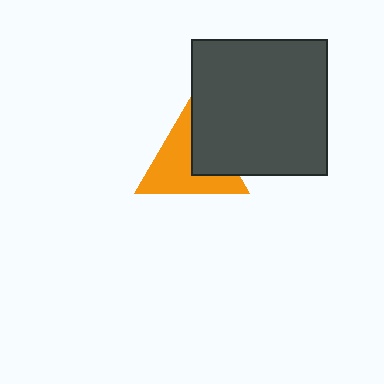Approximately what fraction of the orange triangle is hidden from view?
Roughly 35% of the orange triangle is hidden behind the dark gray square.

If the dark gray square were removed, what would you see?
You would see the complete orange triangle.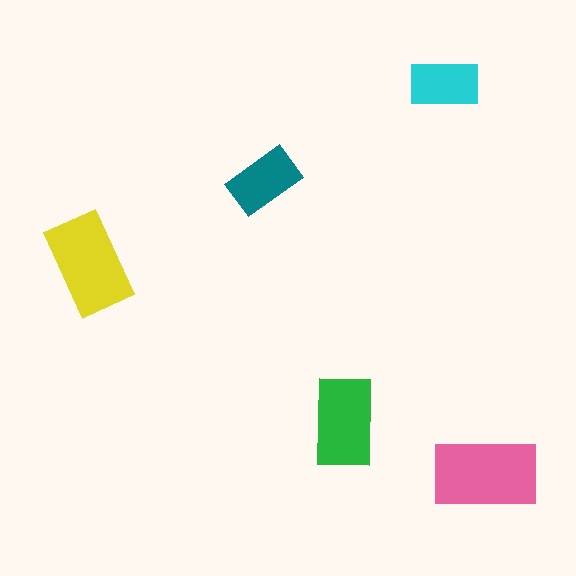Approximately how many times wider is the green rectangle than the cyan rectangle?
About 1.5 times wider.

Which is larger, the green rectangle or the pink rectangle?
The pink one.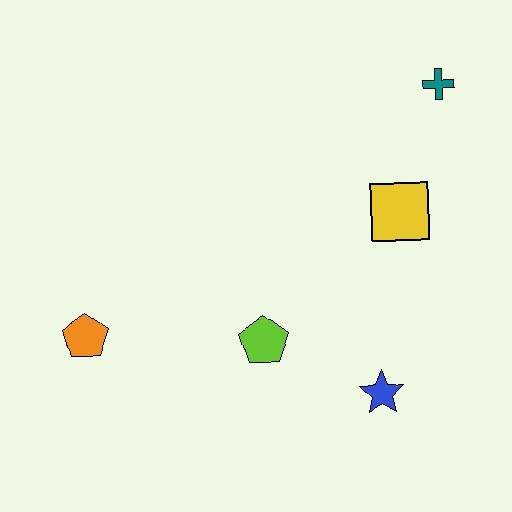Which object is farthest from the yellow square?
The orange pentagon is farthest from the yellow square.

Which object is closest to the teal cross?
The yellow square is closest to the teal cross.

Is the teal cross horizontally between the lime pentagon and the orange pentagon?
No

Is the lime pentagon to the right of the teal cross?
No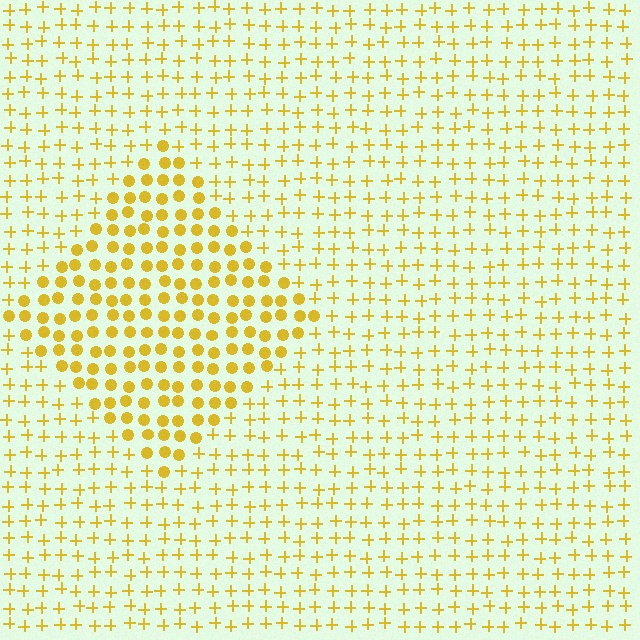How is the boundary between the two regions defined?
The boundary is defined by a change in element shape: circles inside vs. plus signs outside. All elements share the same color and spacing.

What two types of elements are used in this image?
The image uses circles inside the diamond region and plus signs outside it.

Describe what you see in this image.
The image is filled with small yellow elements arranged in a uniform grid. A diamond-shaped region contains circles, while the surrounding area contains plus signs. The boundary is defined purely by the change in element shape.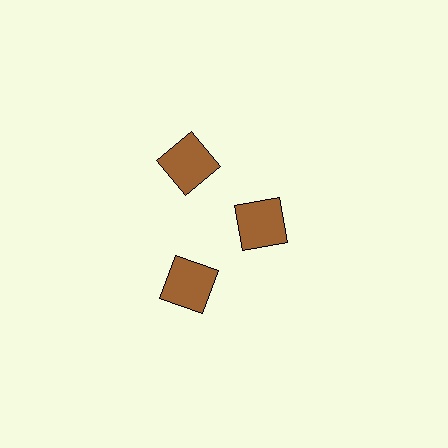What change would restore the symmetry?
The symmetry would be restored by moving it outward, back onto the ring so that all 3 squares sit at equal angles and equal distance from the center.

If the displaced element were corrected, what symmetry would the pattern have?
It would have 3-fold rotational symmetry — the pattern would map onto itself every 120 degrees.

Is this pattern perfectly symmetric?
No. The 3 brown squares are arranged in a ring, but one element near the 3 o'clock position is pulled inward toward the center, breaking the 3-fold rotational symmetry.